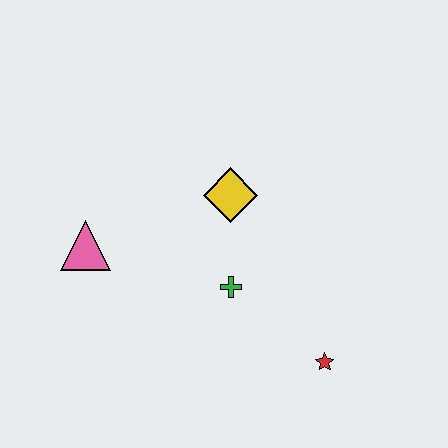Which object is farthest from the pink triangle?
The red star is farthest from the pink triangle.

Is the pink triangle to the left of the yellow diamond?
Yes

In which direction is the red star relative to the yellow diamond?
The red star is below the yellow diamond.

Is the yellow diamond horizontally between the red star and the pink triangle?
Yes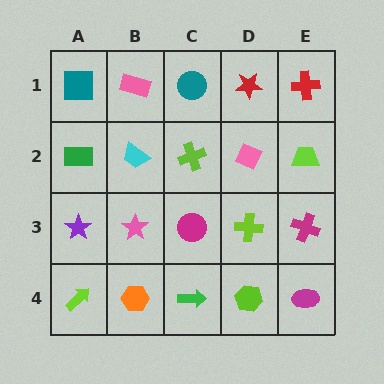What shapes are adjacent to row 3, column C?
A lime cross (row 2, column C), a green arrow (row 4, column C), a pink star (row 3, column B), a lime cross (row 3, column D).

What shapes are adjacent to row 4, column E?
A magenta cross (row 3, column E), a lime hexagon (row 4, column D).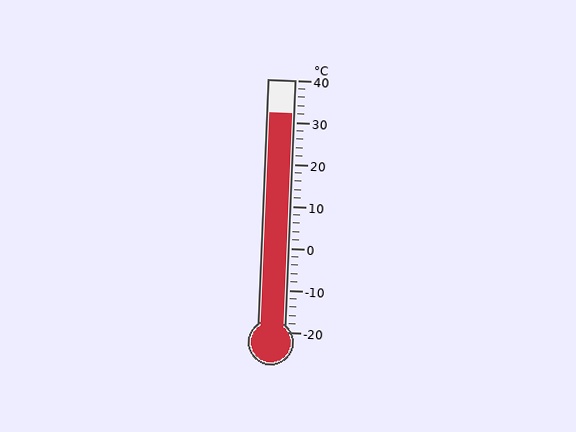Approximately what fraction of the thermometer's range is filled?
The thermometer is filled to approximately 85% of its range.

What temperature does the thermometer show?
The thermometer shows approximately 32°C.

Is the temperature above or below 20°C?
The temperature is above 20°C.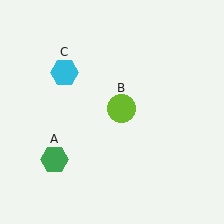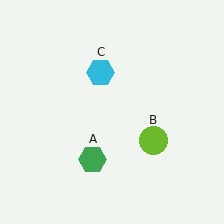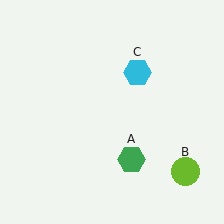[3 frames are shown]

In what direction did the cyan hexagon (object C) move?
The cyan hexagon (object C) moved right.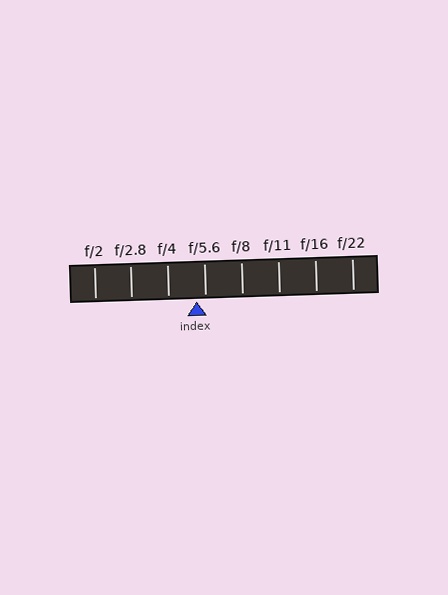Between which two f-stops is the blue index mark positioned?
The index mark is between f/4 and f/5.6.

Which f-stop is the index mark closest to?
The index mark is closest to f/5.6.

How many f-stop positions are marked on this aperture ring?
There are 8 f-stop positions marked.